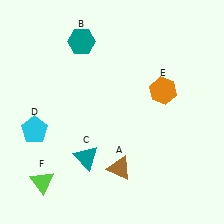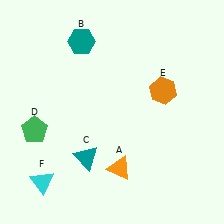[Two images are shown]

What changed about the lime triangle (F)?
In Image 1, F is lime. In Image 2, it changed to cyan.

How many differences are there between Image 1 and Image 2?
There are 3 differences between the two images.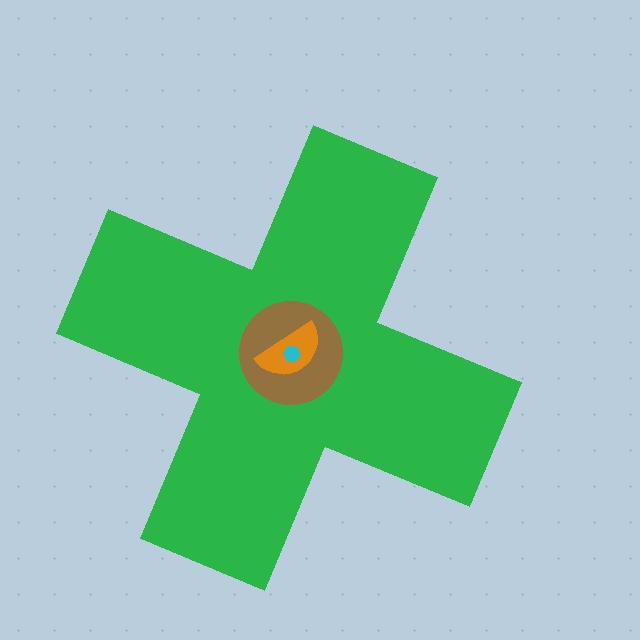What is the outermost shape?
The green cross.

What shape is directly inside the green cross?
The brown circle.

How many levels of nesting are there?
4.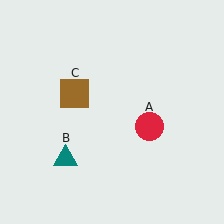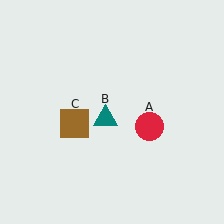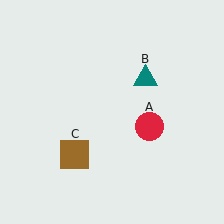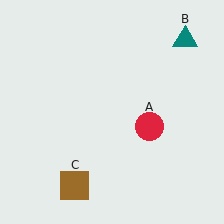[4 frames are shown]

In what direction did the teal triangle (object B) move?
The teal triangle (object B) moved up and to the right.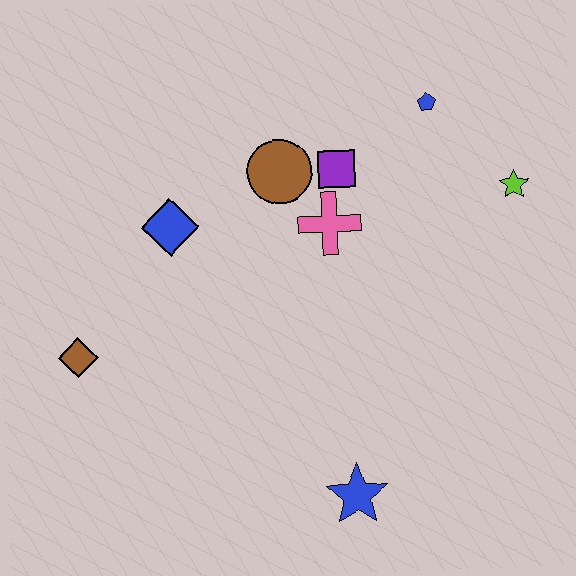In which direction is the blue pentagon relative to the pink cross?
The blue pentagon is above the pink cross.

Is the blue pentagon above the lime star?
Yes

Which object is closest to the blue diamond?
The brown circle is closest to the blue diamond.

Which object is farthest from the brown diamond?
The lime star is farthest from the brown diamond.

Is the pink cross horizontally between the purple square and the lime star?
No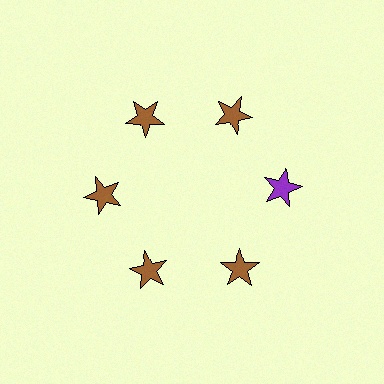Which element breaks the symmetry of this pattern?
The purple star at roughly the 3 o'clock position breaks the symmetry. All other shapes are brown stars.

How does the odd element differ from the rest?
It has a different color: purple instead of brown.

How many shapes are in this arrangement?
There are 6 shapes arranged in a ring pattern.